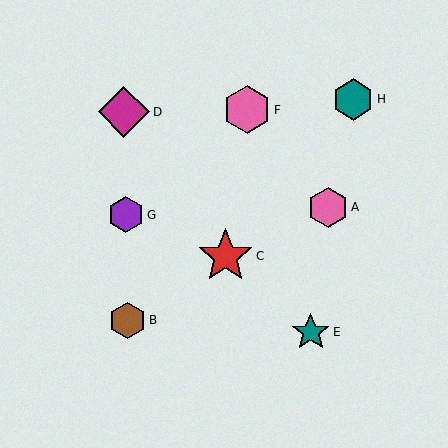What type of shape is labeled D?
Shape D is a magenta diamond.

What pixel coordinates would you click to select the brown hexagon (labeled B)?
Click at (127, 320) to select the brown hexagon B.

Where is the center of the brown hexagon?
The center of the brown hexagon is at (127, 320).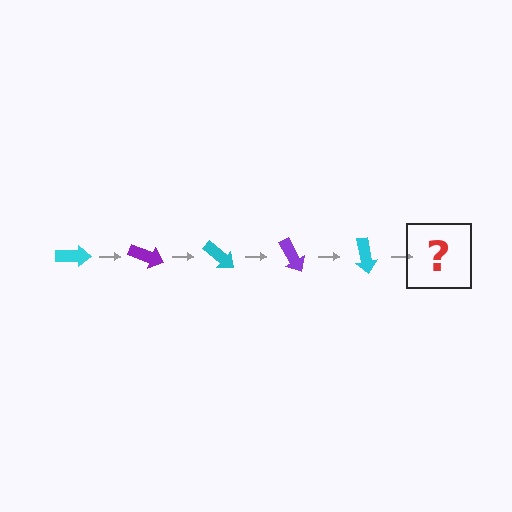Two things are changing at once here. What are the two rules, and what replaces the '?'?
The two rules are that it rotates 20 degrees each step and the color cycles through cyan and purple. The '?' should be a purple arrow, rotated 100 degrees from the start.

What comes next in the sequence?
The next element should be a purple arrow, rotated 100 degrees from the start.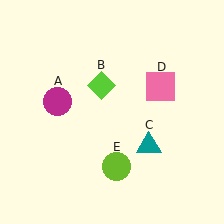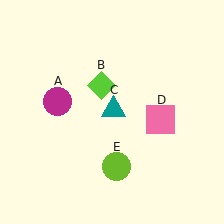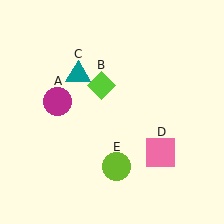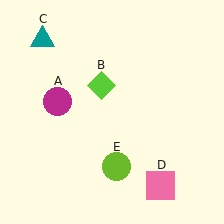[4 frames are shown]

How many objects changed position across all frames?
2 objects changed position: teal triangle (object C), pink square (object D).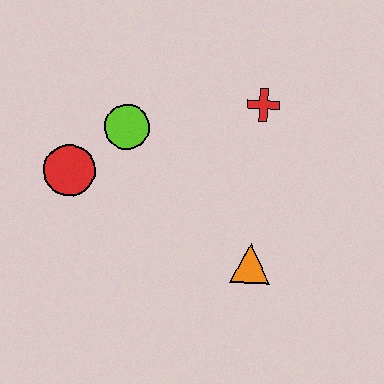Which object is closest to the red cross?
The lime circle is closest to the red cross.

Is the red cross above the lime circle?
Yes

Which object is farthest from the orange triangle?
The red circle is farthest from the orange triangle.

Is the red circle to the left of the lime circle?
Yes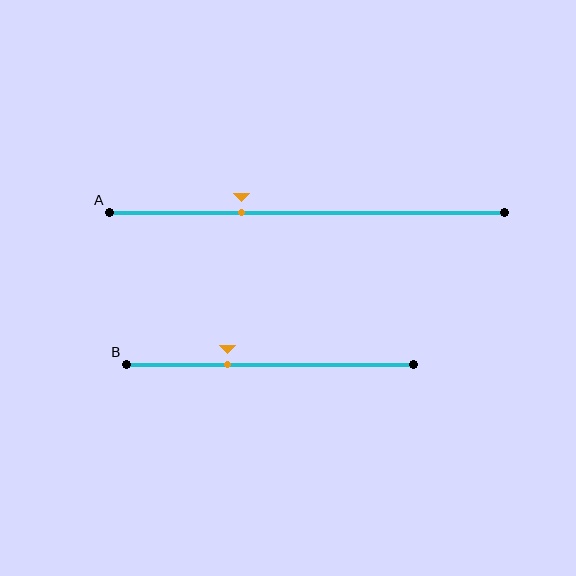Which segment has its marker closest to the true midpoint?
Segment B has its marker closest to the true midpoint.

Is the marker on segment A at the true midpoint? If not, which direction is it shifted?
No, the marker on segment A is shifted to the left by about 17% of the segment length.